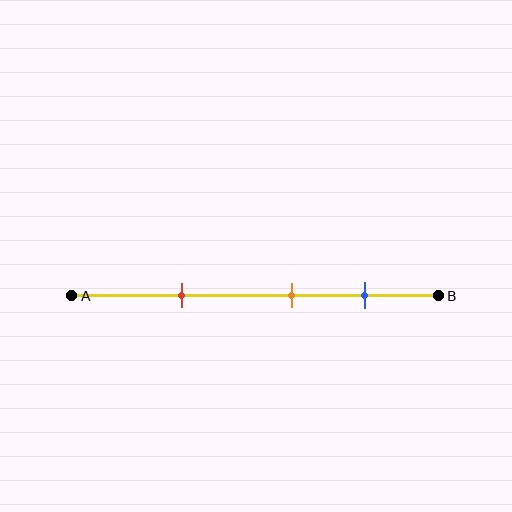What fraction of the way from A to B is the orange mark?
The orange mark is approximately 60% (0.6) of the way from A to B.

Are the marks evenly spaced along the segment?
Yes, the marks are approximately evenly spaced.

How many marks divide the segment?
There are 3 marks dividing the segment.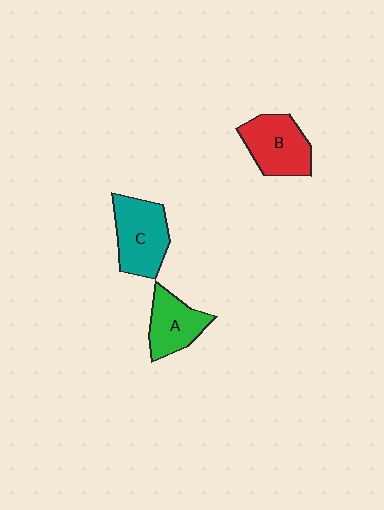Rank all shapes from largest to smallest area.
From largest to smallest: C (teal), B (red), A (green).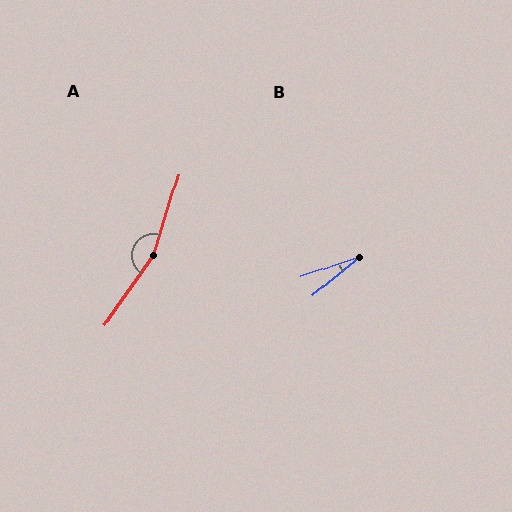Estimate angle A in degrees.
Approximately 162 degrees.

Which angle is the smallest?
B, at approximately 20 degrees.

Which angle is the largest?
A, at approximately 162 degrees.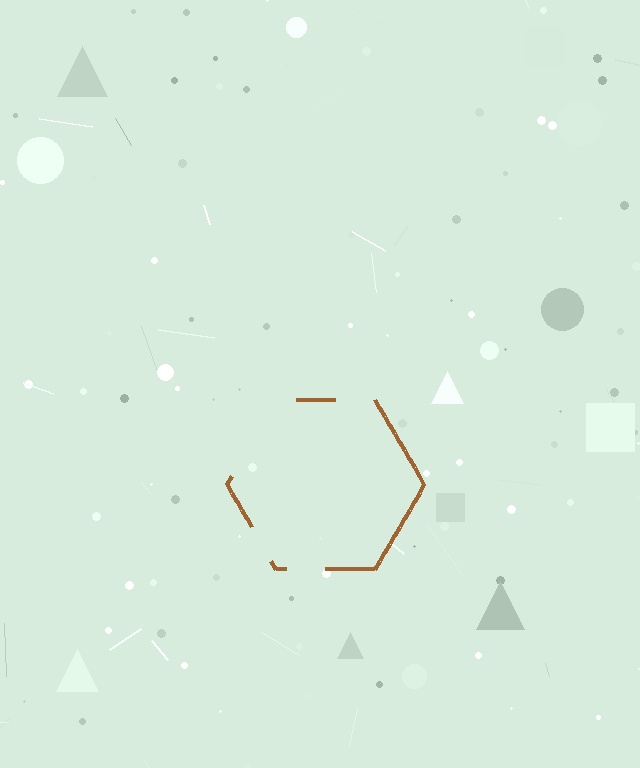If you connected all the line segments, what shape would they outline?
They would outline a hexagon.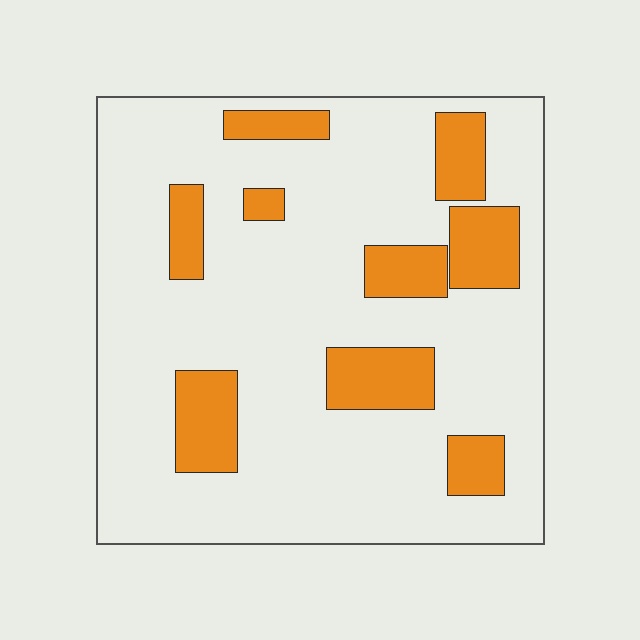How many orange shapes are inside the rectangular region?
9.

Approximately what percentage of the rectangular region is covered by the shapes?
Approximately 20%.